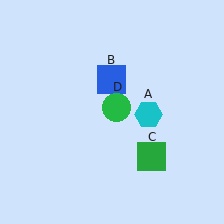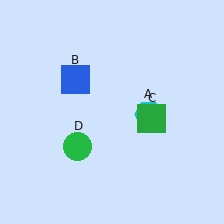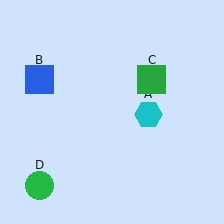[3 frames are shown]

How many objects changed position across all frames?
3 objects changed position: blue square (object B), green square (object C), green circle (object D).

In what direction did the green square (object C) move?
The green square (object C) moved up.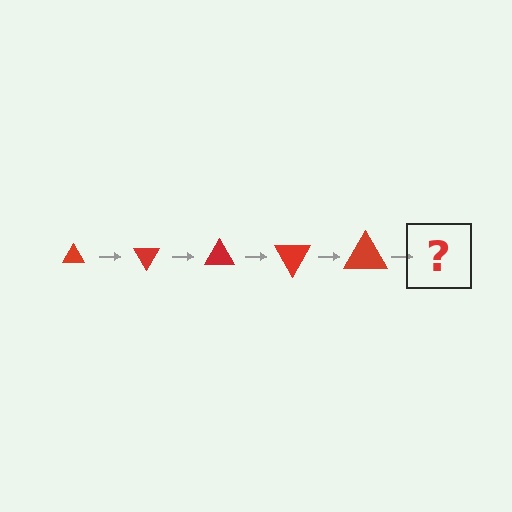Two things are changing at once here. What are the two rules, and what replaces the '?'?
The two rules are that the triangle grows larger each step and it rotates 60 degrees each step. The '?' should be a triangle, larger than the previous one and rotated 300 degrees from the start.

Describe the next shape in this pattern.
It should be a triangle, larger than the previous one and rotated 300 degrees from the start.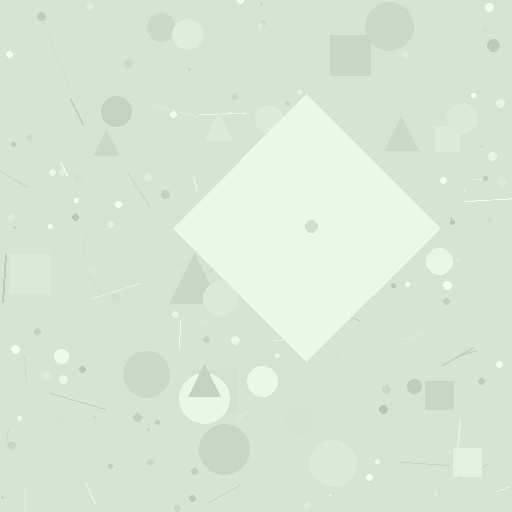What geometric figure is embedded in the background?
A diamond is embedded in the background.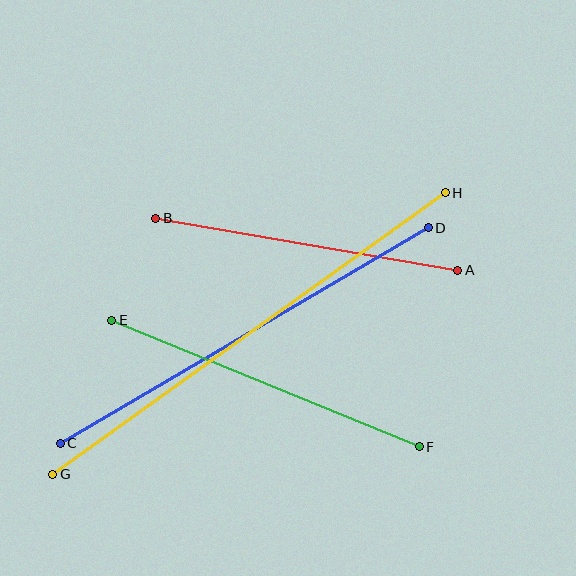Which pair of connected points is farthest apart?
Points G and H are farthest apart.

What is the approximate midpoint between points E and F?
The midpoint is at approximately (266, 384) pixels.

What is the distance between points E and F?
The distance is approximately 333 pixels.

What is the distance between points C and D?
The distance is approximately 426 pixels.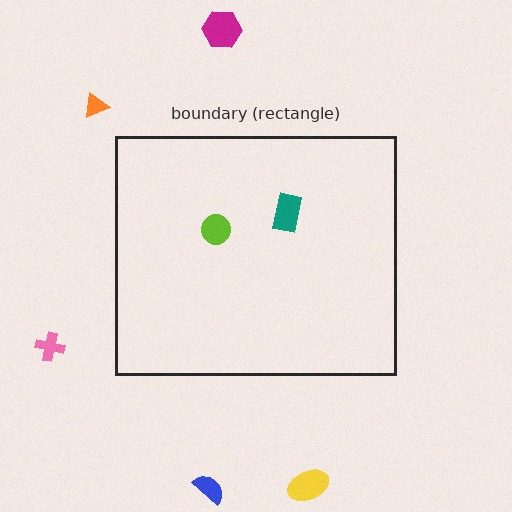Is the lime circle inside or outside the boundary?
Inside.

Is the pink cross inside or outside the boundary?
Outside.